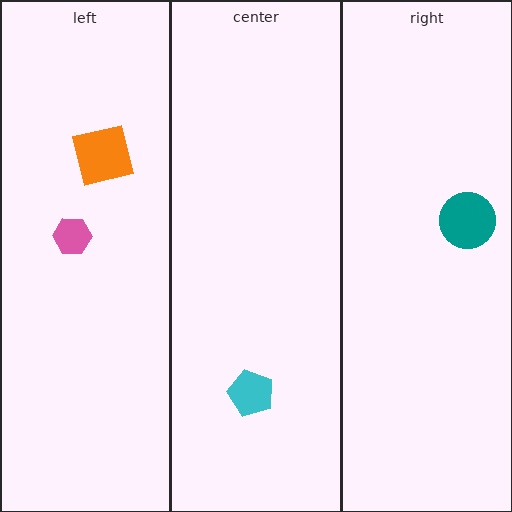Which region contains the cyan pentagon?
The center region.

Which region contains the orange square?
The left region.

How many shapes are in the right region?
1.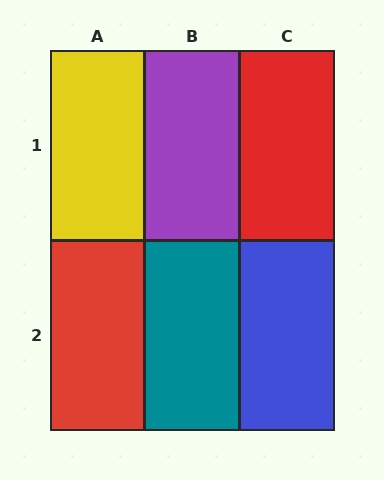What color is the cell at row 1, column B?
Purple.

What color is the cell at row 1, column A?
Yellow.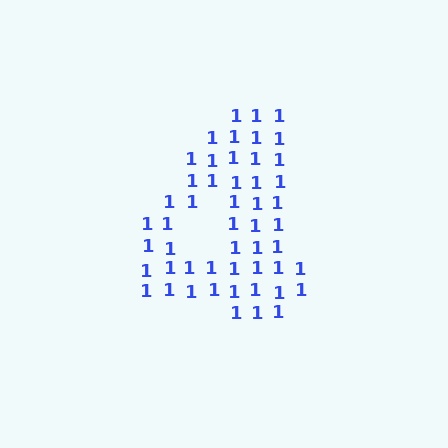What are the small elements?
The small elements are digit 1's.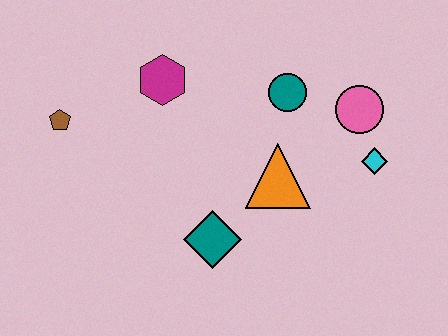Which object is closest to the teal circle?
The pink circle is closest to the teal circle.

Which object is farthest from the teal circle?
The brown pentagon is farthest from the teal circle.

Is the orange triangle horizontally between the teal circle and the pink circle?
No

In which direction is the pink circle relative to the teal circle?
The pink circle is to the right of the teal circle.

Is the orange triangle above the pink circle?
No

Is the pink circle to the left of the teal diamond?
No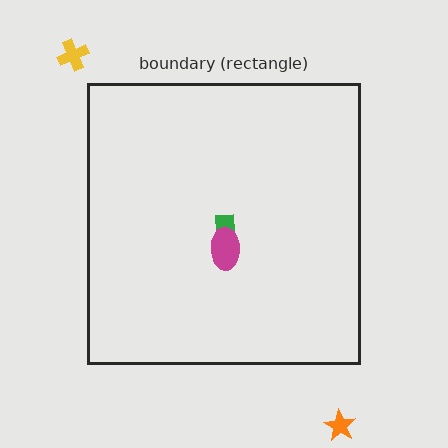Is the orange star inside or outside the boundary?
Outside.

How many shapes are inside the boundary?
2 inside, 2 outside.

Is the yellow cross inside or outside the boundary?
Outside.